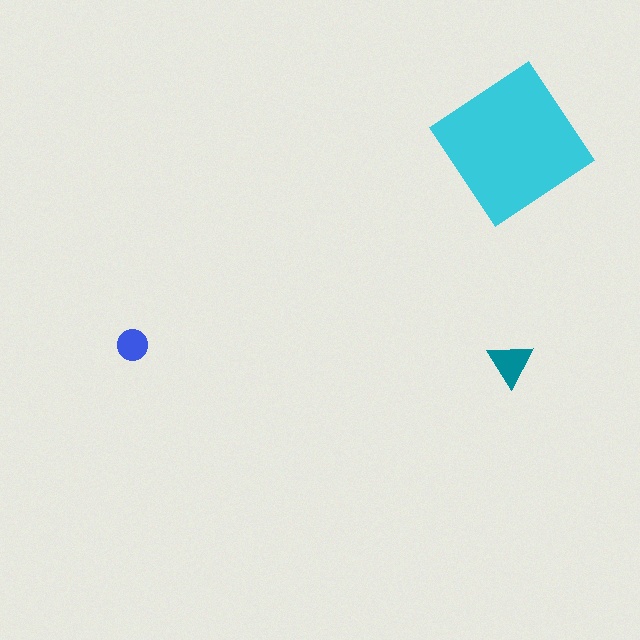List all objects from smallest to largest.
The blue circle, the teal triangle, the cyan diamond.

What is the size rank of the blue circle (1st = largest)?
3rd.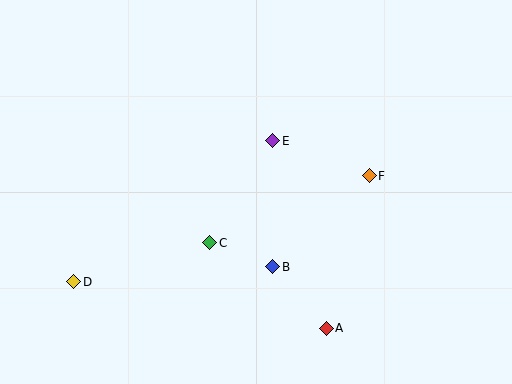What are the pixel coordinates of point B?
Point B is at (273, 267).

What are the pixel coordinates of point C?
Point C is at (210, 243).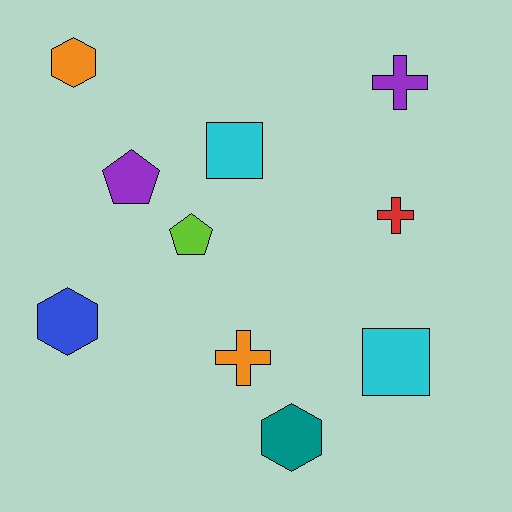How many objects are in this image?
There are 10 objects.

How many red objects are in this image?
There is 1 red object.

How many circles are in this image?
There are no circles.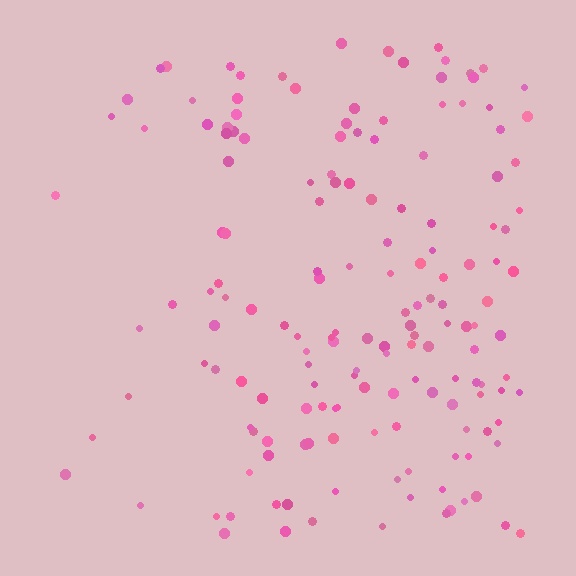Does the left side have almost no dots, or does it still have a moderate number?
Still a moderate number, just noticeably fewer than the right.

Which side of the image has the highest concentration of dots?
The right.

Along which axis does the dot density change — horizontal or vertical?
Horizontal.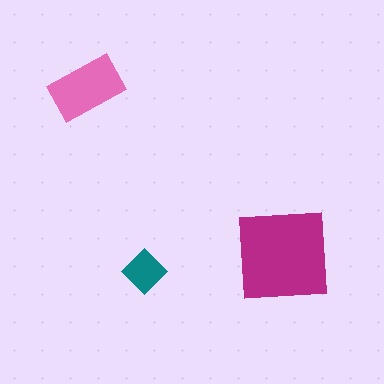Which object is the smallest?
The teal diamond.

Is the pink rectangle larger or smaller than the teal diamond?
Larger.